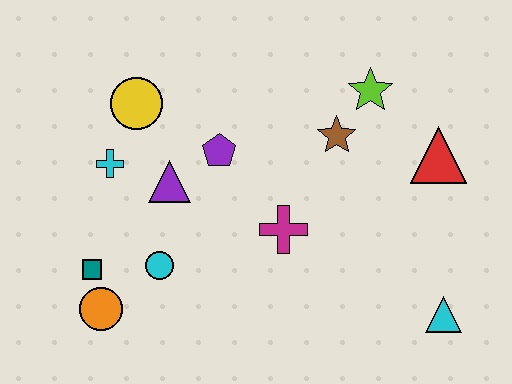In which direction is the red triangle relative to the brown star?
The red triangle is to the right of the brown star.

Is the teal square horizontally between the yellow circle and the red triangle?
No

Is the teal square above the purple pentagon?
No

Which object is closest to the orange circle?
The teal square is closest to the orange circle.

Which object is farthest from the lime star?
The orange circle is farthest from the lime star.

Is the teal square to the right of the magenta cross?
No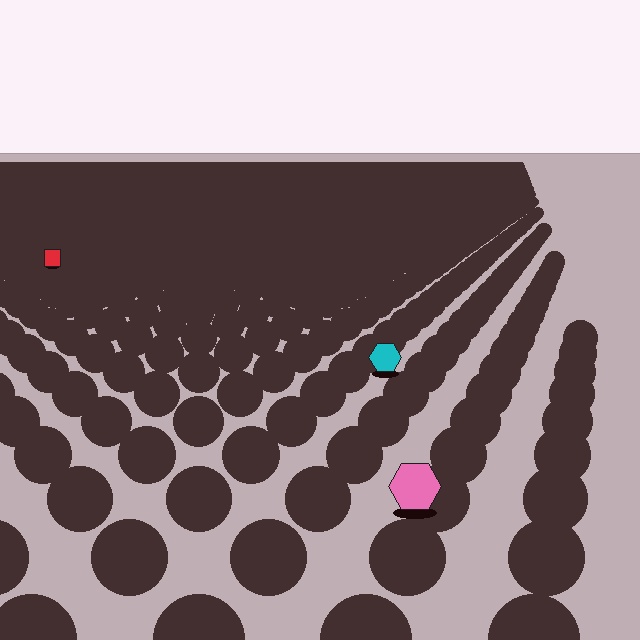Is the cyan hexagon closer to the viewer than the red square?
Yes. The cyan hexagon is closer — you can tell from the texture gradient: the ground texture is coarser near it.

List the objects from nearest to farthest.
From nearest to farthest: the pink hexagon, the cyan hexagon, the red square.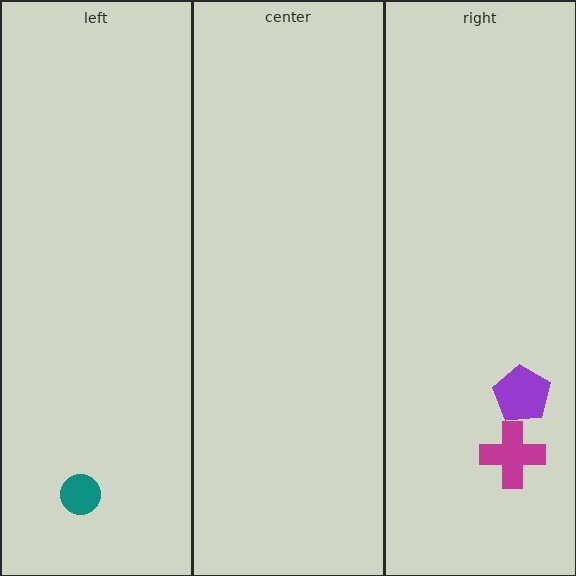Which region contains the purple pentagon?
The right region.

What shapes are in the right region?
The purple pentagon, the magenta cross.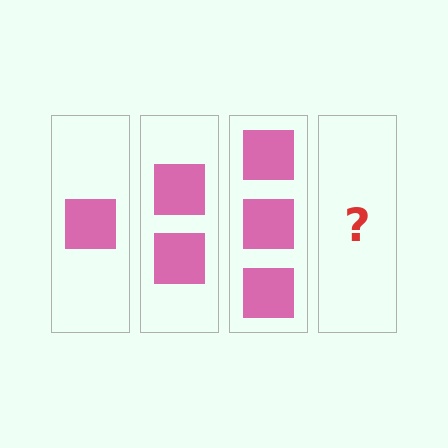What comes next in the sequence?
The next element should be 4 squares.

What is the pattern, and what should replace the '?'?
The pattern is that each step adds one more square. The '?' should be 4 squares.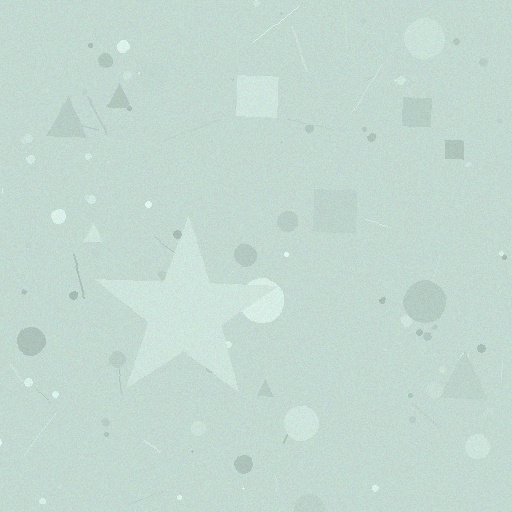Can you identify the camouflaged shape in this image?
The camouflaged shape is a star.